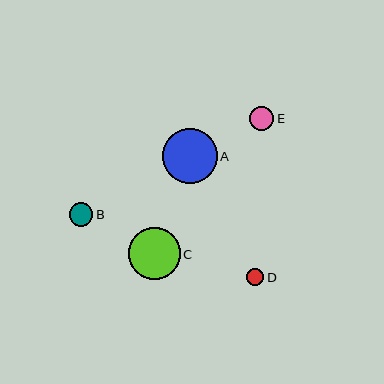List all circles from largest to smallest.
From largest to smallest: A, C, E, B, D.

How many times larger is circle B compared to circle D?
Circle B is approximately 1.4 times the size of circle D.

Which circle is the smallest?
Circle D is the smallest with a size of approximately 17 pixels.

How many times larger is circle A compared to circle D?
Circle A is approximately 3.3 times the size of circle D.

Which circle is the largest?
Circle A is the largest with a size of approximately 55 pixels.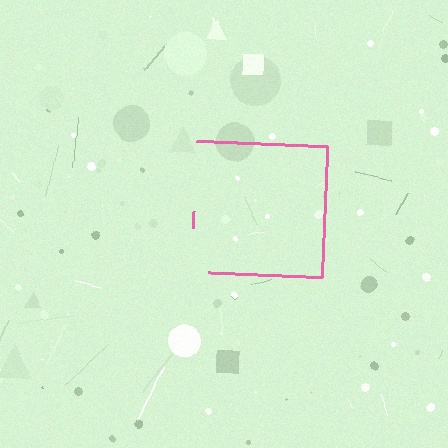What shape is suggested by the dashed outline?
The dashed outline suggests a square.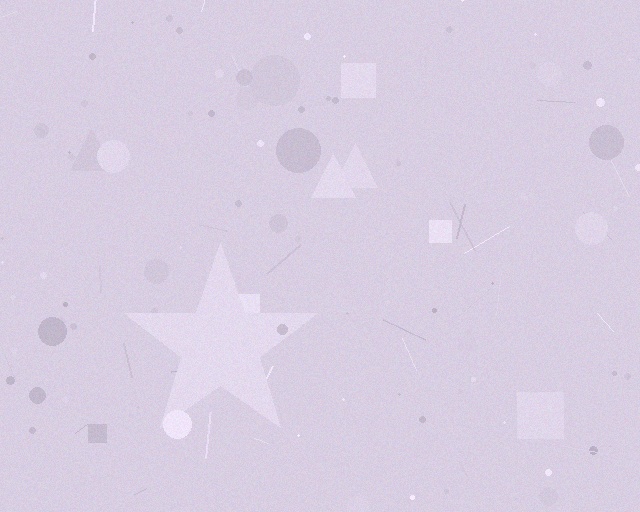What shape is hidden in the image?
A star is hidden in the image.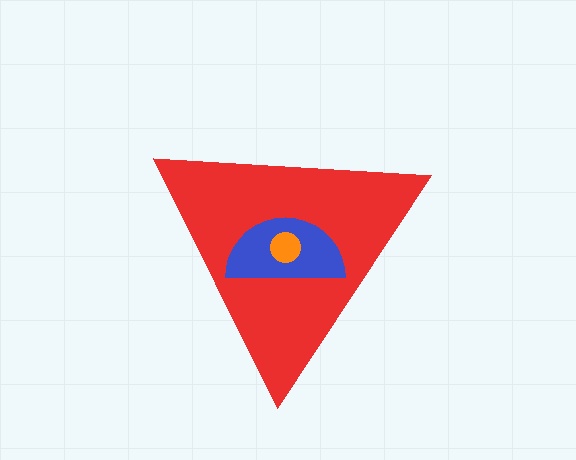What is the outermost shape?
The red triangle.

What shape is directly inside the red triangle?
The blue semicircle.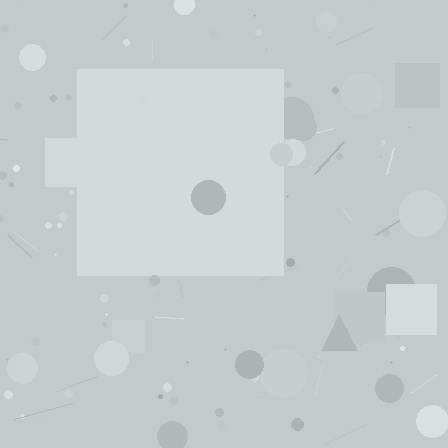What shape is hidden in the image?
A square is hidden in the image.